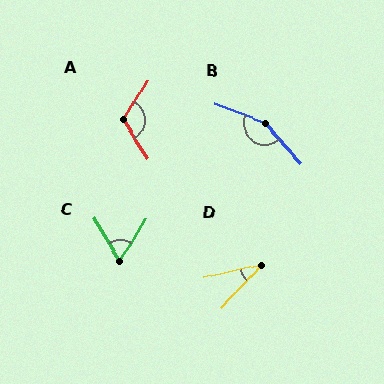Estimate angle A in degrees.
Approximately 116 degrees.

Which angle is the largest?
B, at approximately 154 degrees.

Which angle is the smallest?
D, at approximately 34 degrees.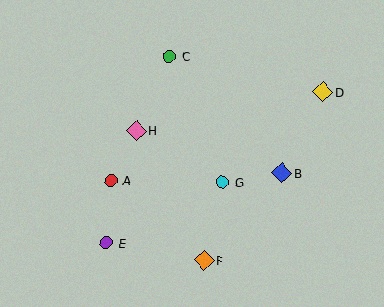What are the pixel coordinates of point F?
Point F is at (204, 260).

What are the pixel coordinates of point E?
Point E is at (106, 243).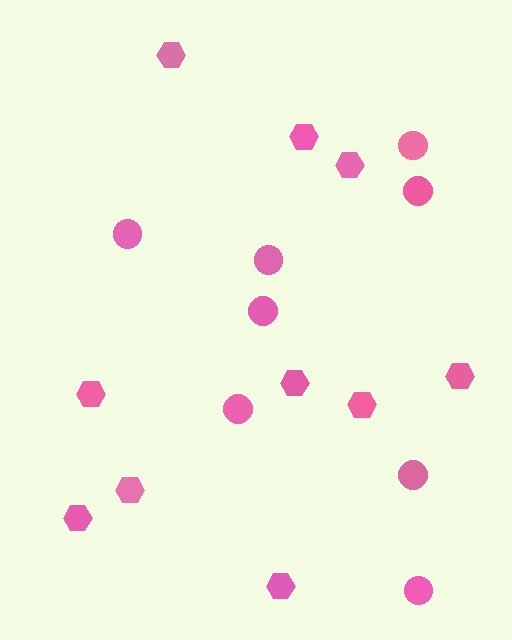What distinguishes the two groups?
There are 2 groups: one group of hexagons (10) and one group of circles (8).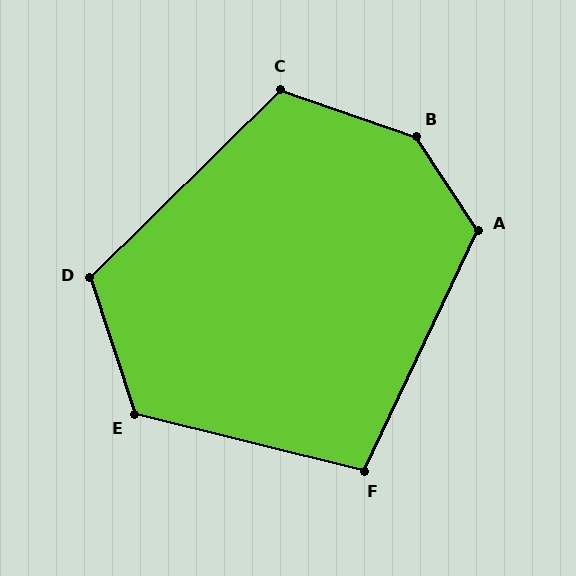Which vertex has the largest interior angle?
B, at approximately 142 degrees.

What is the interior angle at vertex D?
Approximately 116 degrees (obtuse).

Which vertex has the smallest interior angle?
F, at approximately 101 degrees.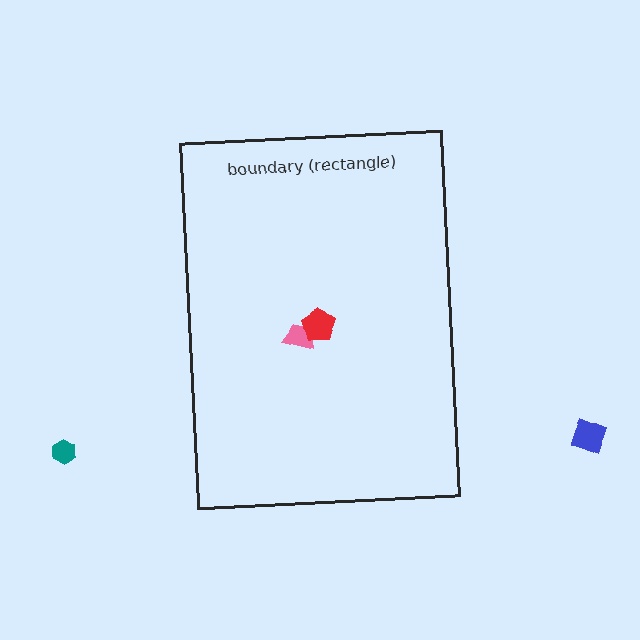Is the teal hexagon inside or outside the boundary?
Outside.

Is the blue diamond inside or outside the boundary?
Outside.